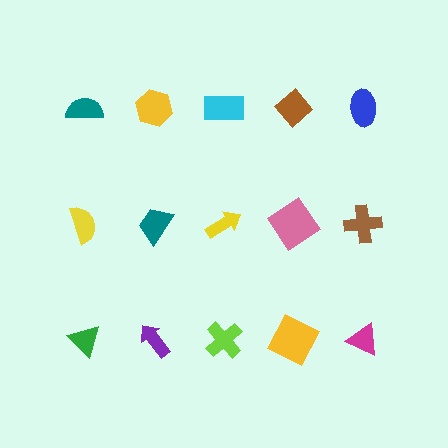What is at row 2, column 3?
A yellow arrow.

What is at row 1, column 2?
A yellow hexagon.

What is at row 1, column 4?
A brown diamond.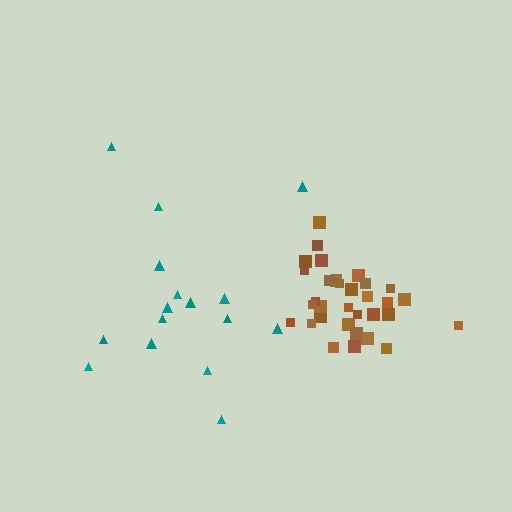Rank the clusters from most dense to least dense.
brown, teal.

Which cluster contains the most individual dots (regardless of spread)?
Brown (34).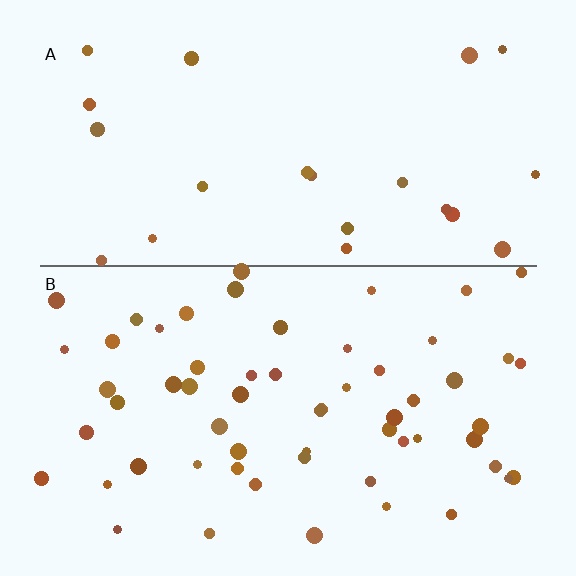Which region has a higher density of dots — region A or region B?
B (the bottom).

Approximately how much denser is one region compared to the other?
Approximately 2.6× — region B over region A.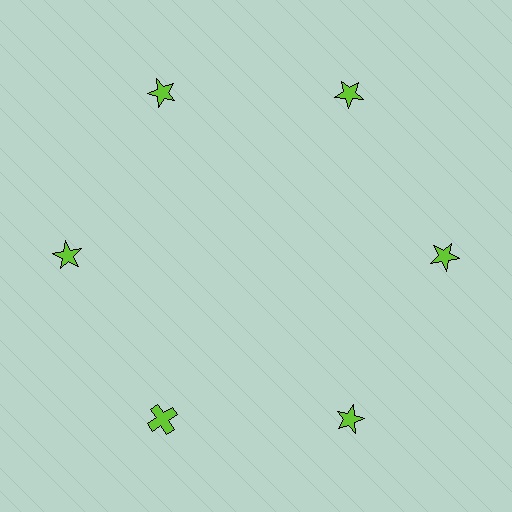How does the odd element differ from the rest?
It has a different shape: cross instead of star.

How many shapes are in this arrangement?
There are 6 shapes arranged in a ring pattern.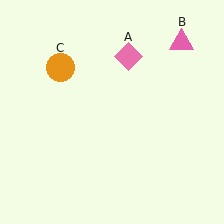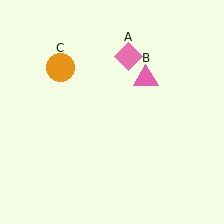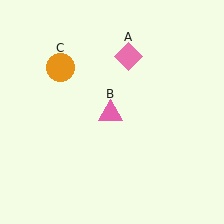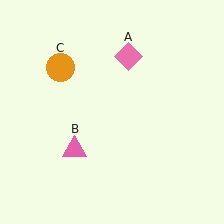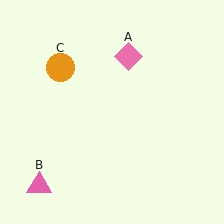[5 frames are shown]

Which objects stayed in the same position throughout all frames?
Pink diamond (object A) and orange circle (object C) remained stationary.